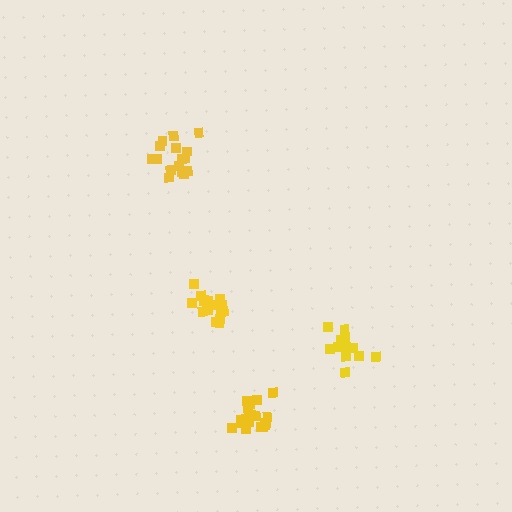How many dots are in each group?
Group 1: 13 dots, Group 2: 17 dots, Group 3: 16 dots, Group 4: 19 dots (65 total).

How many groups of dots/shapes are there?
There are 4 groups.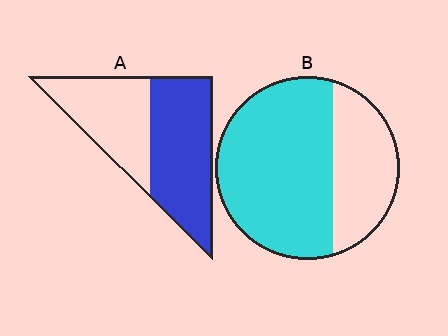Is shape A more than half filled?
Yes.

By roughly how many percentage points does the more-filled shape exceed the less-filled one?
By roughly 10 percentage points (B over A).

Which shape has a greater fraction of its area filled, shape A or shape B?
Shape B.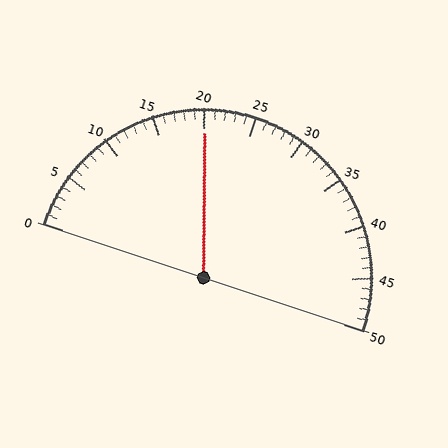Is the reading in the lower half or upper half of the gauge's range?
The reading is in the lower half of the range (0 to 50).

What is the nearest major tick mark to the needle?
The nearest major tick mark is 20.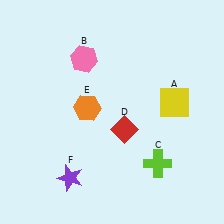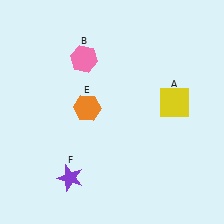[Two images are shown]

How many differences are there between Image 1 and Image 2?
There are 2 differences between the two images.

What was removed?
The red diamond (D), the lime cross (C) were removed in Image 2.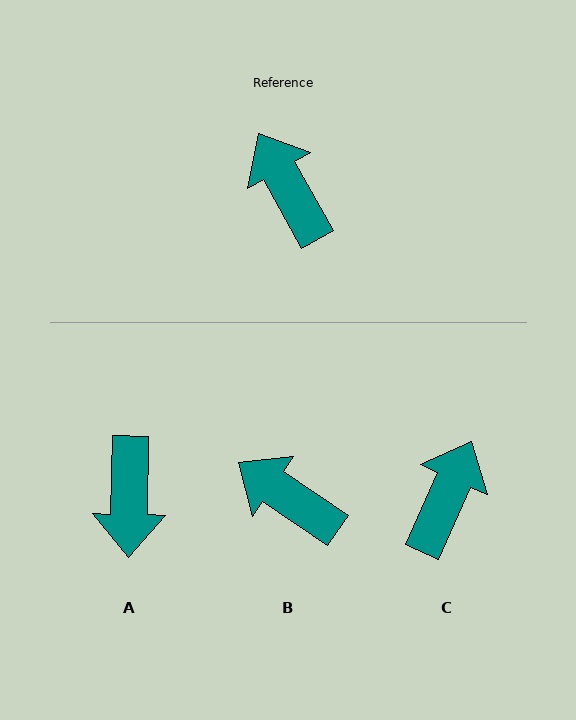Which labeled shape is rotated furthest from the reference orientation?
A, about 150 degrees away.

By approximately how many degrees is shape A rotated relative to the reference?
Approximately 150 degrees counter-clockwise.